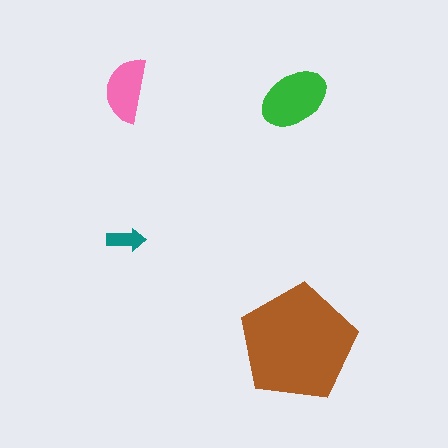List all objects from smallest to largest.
The teal arrow, the pink semicircle, the green ellipse, the brown pentagon.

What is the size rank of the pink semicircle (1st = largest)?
3rd.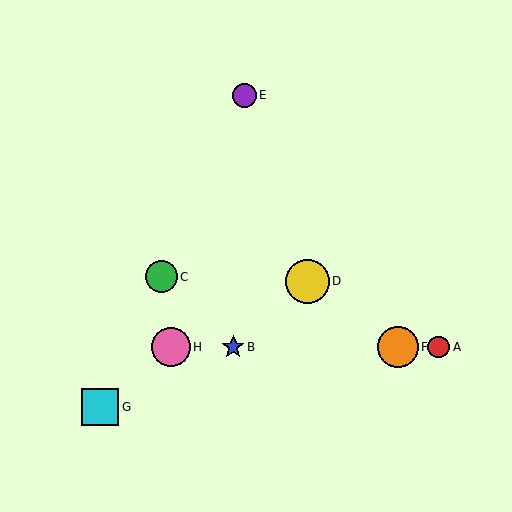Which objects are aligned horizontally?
Objects A, B, F, H are aligned horizontally.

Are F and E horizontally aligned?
No, F is at y≈347 and E is at y≈95.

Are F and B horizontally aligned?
Yes, both are at y≈347.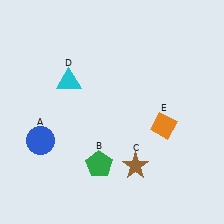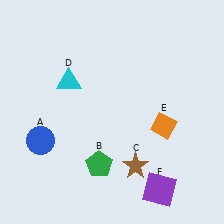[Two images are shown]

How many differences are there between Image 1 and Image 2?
There is 1 difference between the two images.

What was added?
A purple square (F) was added in Image 2.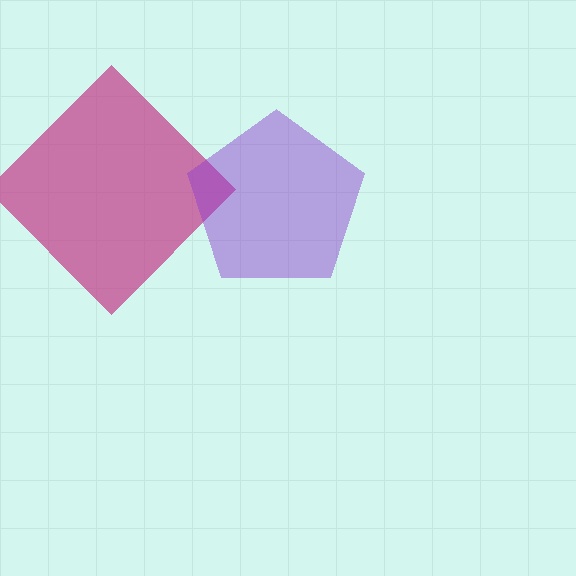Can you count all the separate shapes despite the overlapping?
Yes, there are 2 separate shapes.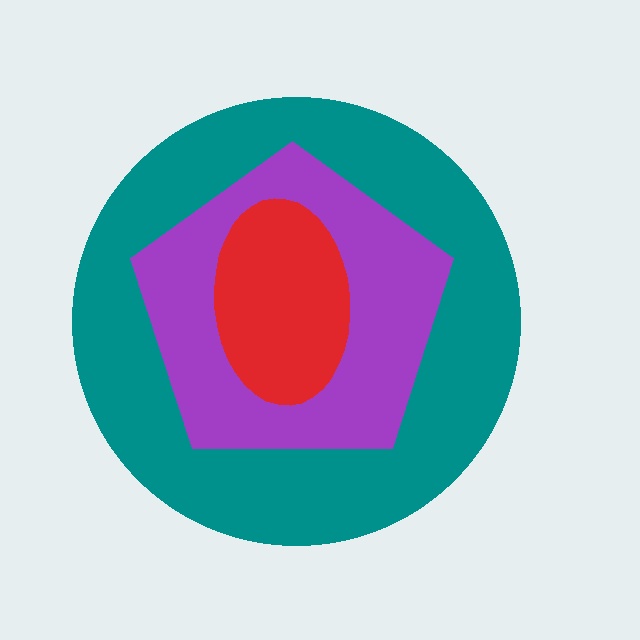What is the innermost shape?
The red ellipse.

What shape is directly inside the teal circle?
The purple pentagon.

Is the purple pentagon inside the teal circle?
Yes.